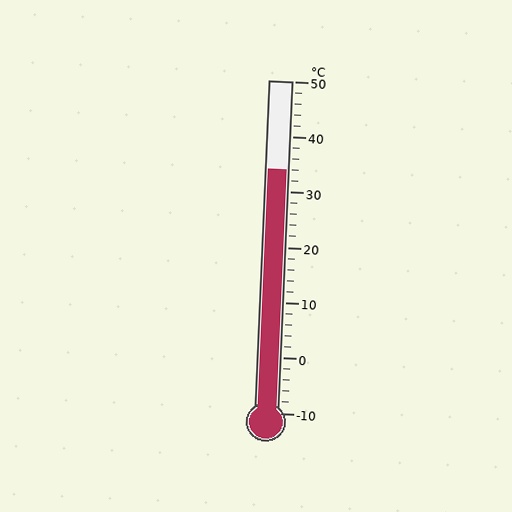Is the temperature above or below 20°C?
The temperature is above 20°C.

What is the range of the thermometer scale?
The thermometer scale ranges from -10°C to 50°C.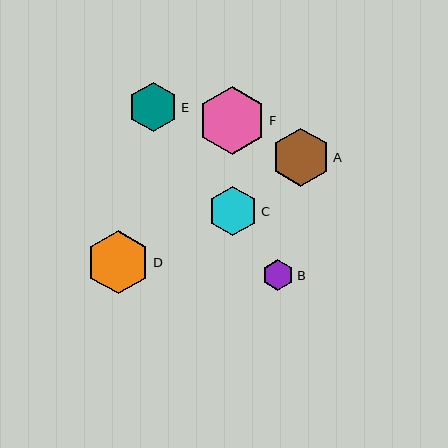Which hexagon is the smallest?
Hexagon B is the smallest with a size of approximately 32 pixels.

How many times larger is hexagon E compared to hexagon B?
Hexagon E is approximately 1.6 times the size of hexagon B.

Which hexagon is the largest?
Hexagon F is the largest with a size of approximately 67 pixels.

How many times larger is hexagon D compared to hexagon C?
Hexagon D is approximately 1.3 times the size of hexagon C.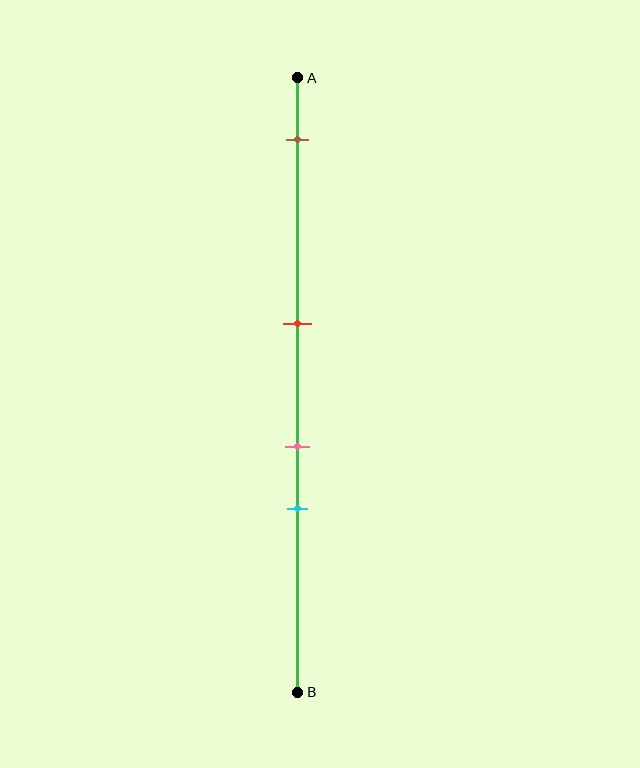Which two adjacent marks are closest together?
The pink and cyan marks are the closest adjacent pair.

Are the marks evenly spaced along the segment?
No, the marks are not evenly spaced.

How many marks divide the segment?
There are 4 marks dividing the segment.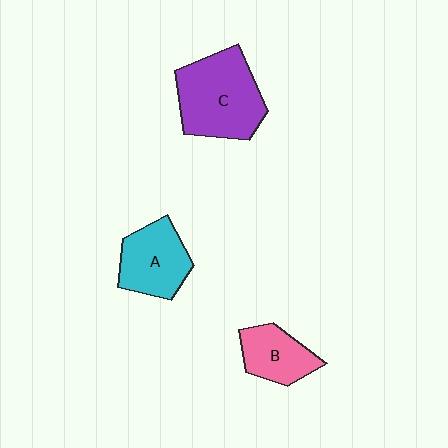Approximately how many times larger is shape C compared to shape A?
Approximately 1.5 times.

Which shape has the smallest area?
Shape B (pink).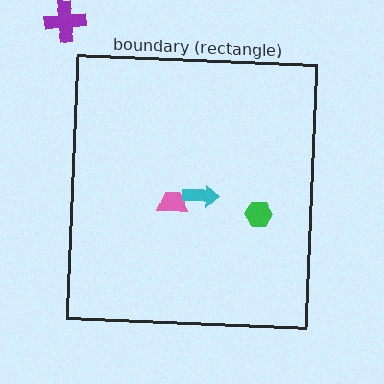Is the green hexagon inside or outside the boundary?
Inside.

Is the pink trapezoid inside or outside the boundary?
Inside.